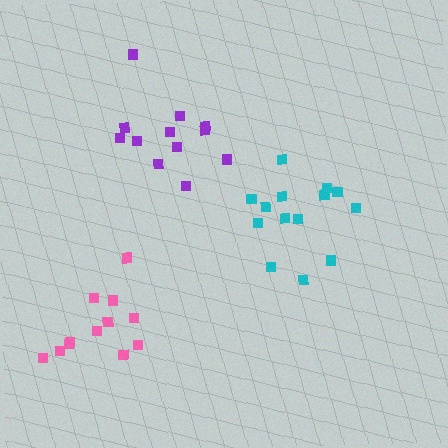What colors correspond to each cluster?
The clusters are colored: cyan, purple, pink.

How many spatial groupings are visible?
There are 3 spatial groupings.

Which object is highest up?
The purple cluster is topmost.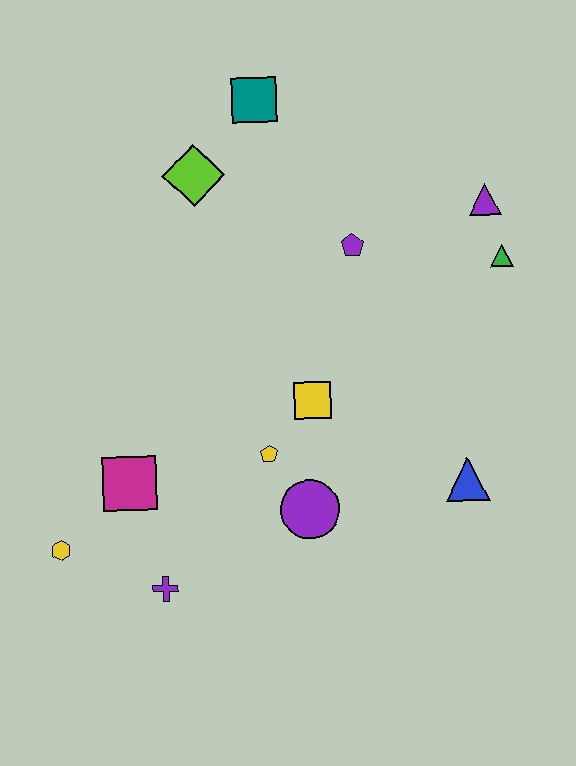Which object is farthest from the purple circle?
The teal square is farthest from the purple circle.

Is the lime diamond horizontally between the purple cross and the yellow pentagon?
Yes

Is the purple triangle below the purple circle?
No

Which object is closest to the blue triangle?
The purple circle is closest to the blue triangle.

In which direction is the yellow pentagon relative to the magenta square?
The yellow pentagon is to the right of the magenta square.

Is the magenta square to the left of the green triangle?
Yes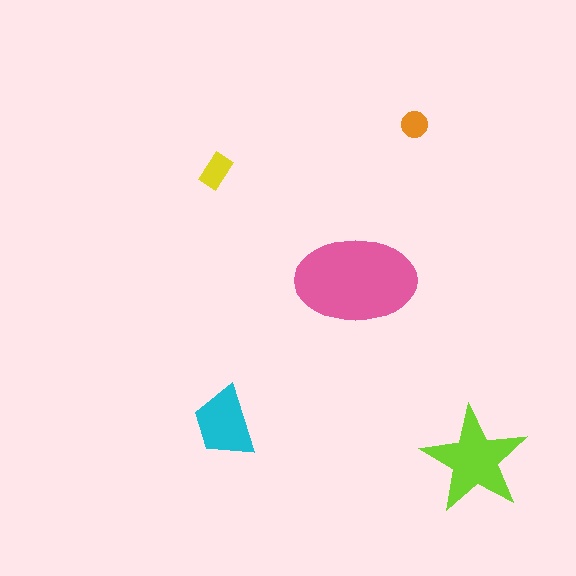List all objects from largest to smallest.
The pink ellipse, the lime star, the cyan trapezoid, the yellow rectangle, the orange circle.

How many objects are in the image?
There are 5 objects in the image.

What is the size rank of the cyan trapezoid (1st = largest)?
3rd.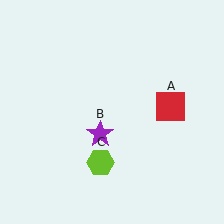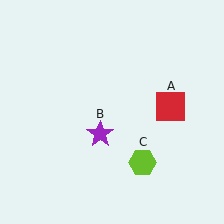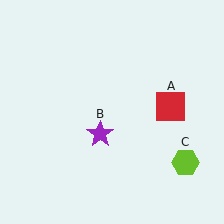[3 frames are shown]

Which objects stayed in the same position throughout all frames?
Red square (object A) and purple star (object B) remained stationary.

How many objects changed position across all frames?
1 object changed position: lime hexagon (object C).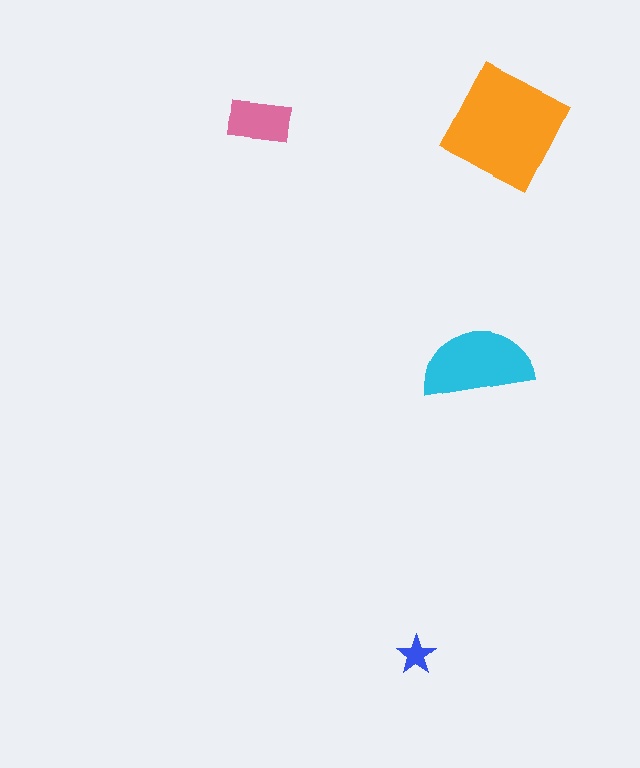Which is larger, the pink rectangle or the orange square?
The orange square.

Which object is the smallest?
The blue star.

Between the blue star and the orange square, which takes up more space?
The orange square.